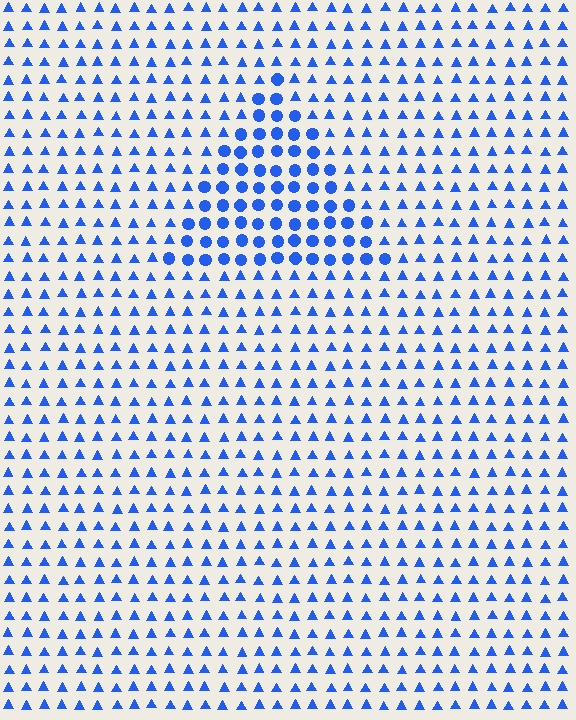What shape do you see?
I see a triangle.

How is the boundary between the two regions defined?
The boundary is defined by a change in element shape: circles inside vs. triangles outside. All elements share the same color and spacing.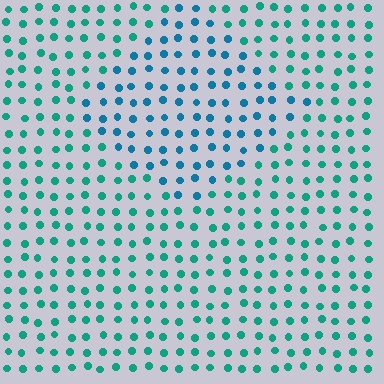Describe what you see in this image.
The image is filled with small teal elements in a uniform arrangement. A diamond-shaped region is visible where the elements are tinted to a slightly different hue, forming a subtle color boundary.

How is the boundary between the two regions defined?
The boundary is defined purely by a slight shift in hue (about 29 degrees). Spacing, size, and orientation are identical on both sides.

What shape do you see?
I see a diamond.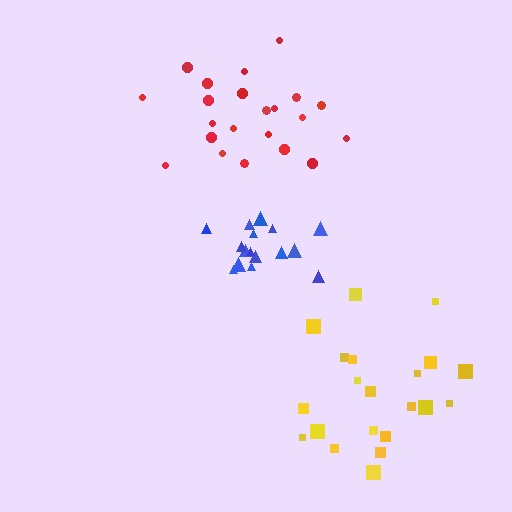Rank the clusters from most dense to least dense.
blue, yellow, red.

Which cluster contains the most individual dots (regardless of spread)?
Red (22).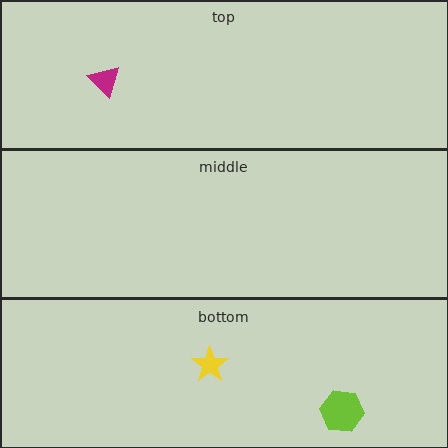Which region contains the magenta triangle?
The top region.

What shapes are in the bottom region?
The lime hexagon, the yellow star.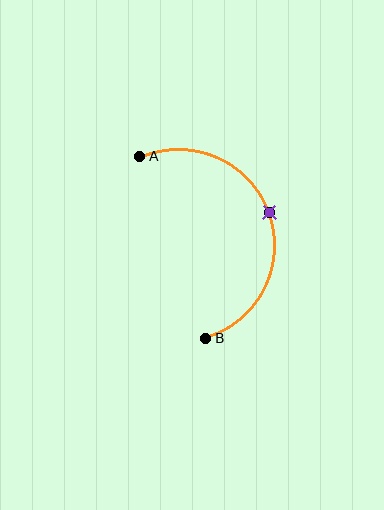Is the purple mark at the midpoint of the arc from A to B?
Yes. The purple mark lies on the arc at equal arc-length from both A and B — it is the arc midpoint.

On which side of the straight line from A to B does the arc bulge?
The arc bulges to the right of the straight line connecting A and B.